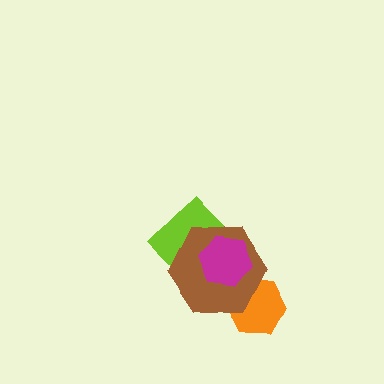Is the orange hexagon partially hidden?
Yes, it is partially covered by another shape.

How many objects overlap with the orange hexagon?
1 object overlaps with the orange hexagon.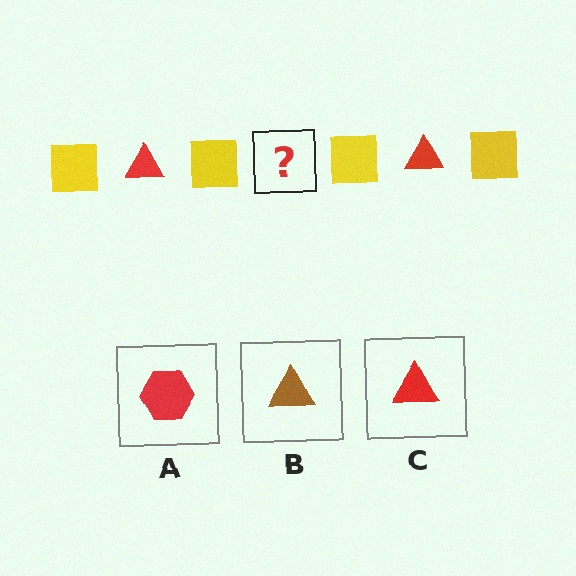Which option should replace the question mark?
Option C.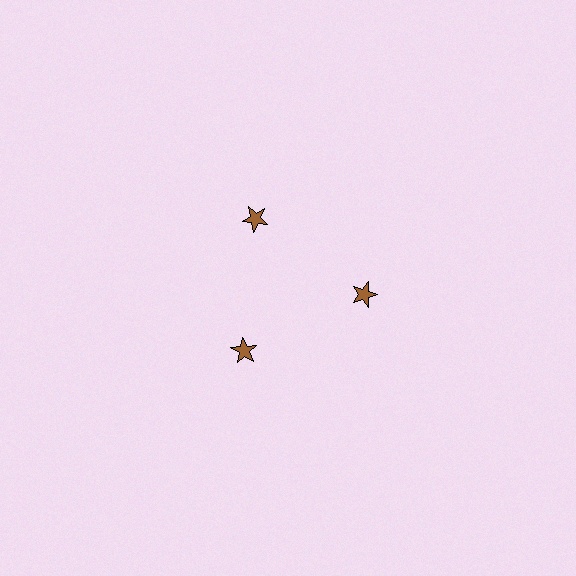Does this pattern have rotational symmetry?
Yes, this pattern has 3-fold rotational symmetry. It looks the same after rotating 120 degrees around the center.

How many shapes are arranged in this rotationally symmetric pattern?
There are 3 shapes, arranged in 3 groups of 1.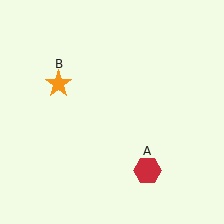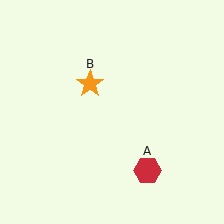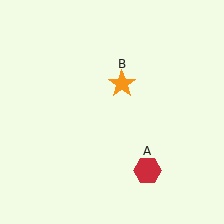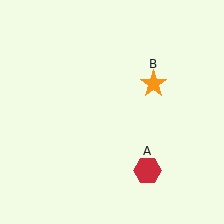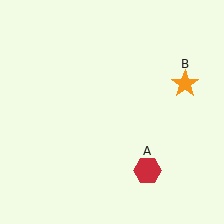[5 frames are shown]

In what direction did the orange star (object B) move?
The orange star (object B) moved right.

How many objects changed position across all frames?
1 object changed position: orange star (object B).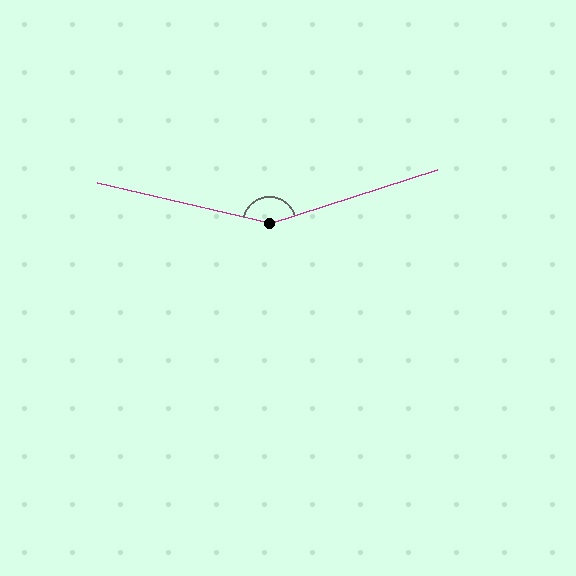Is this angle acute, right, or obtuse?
It is obtuse.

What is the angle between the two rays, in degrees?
Approximately 149 degrees.